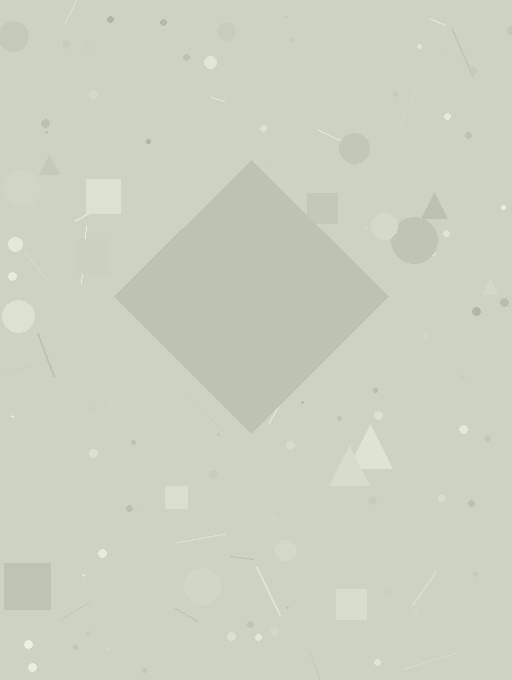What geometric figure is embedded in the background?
A diamond is embedded in the background.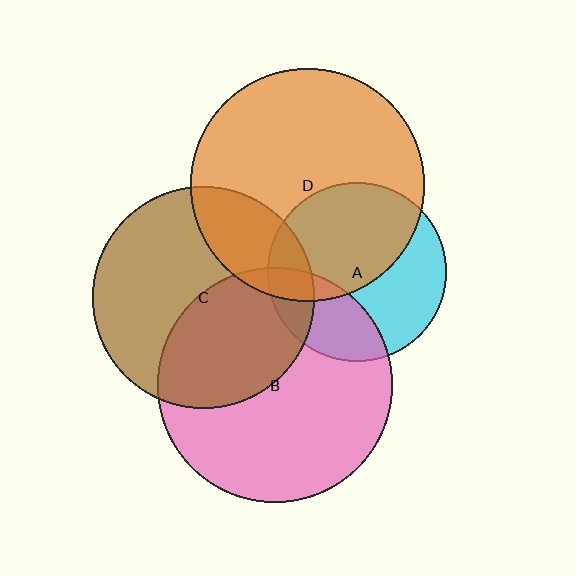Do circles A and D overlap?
Yes.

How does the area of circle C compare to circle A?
Approximately 1.5 times.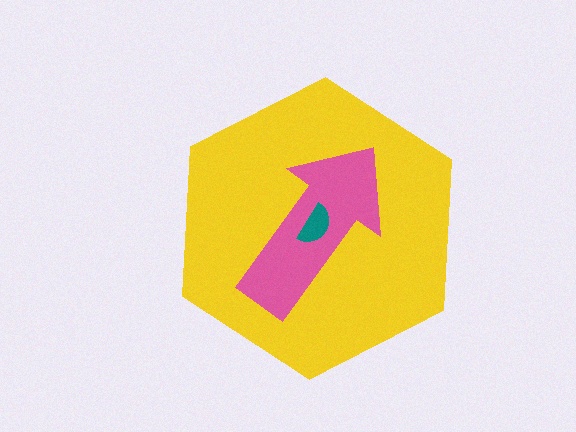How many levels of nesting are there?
3.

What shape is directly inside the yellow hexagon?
The pink arrow.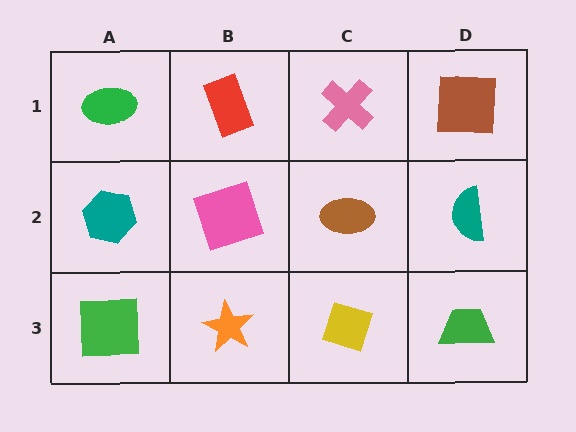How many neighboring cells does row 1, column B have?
3.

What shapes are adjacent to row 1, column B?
A pink square (row 2, column B), a green ellipse (row 1, column A), a pink cross (row 1, column C).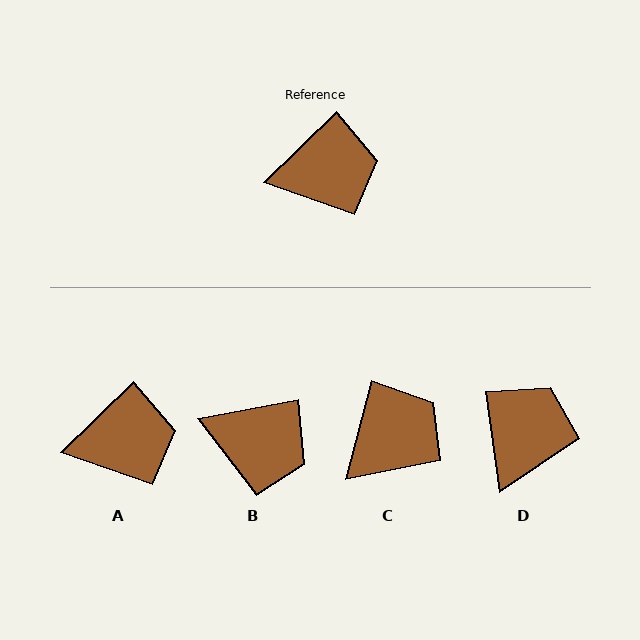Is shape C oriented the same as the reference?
No, it is off by about 31 degrees.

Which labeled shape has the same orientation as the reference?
A.